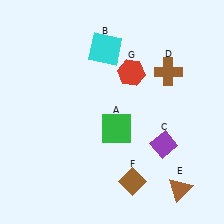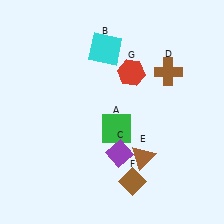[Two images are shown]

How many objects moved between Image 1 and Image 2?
2 objects moved between the two images.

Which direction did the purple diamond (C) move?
The purple diamond (C) moved left.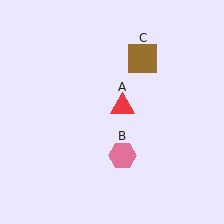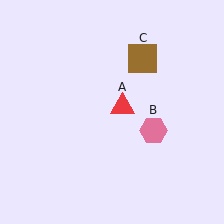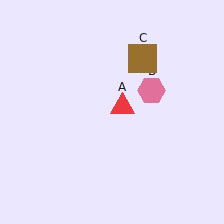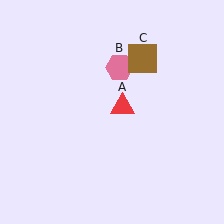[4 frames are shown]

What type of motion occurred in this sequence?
The pink hexagon (object B) rotated counterclockwise around the center of the scene.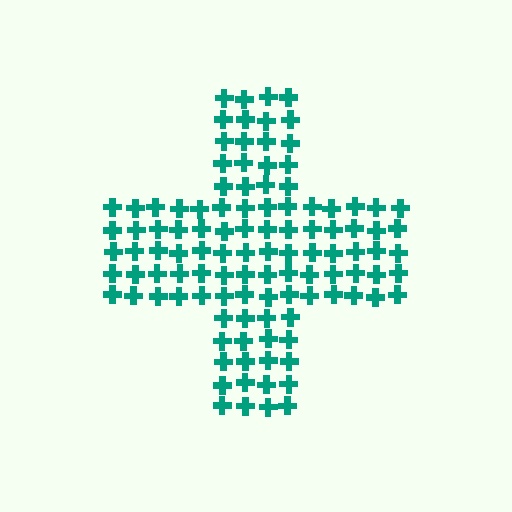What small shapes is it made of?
It is made of small crosses.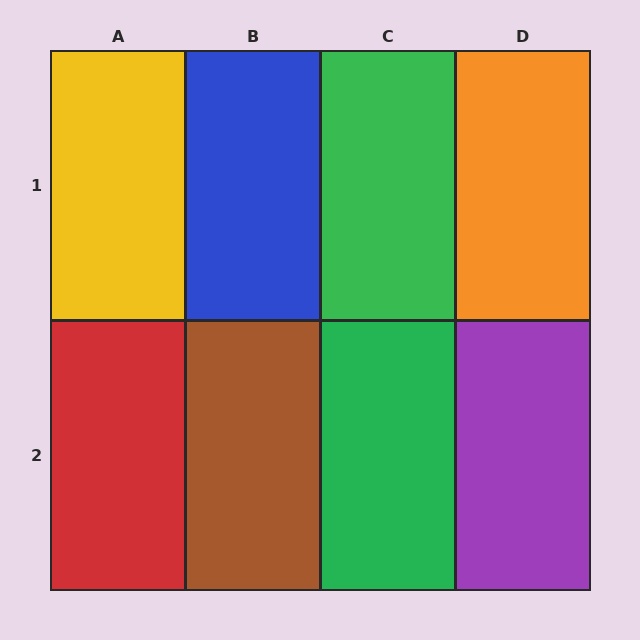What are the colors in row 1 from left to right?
Yellow, blue, green, orange.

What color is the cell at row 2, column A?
Red.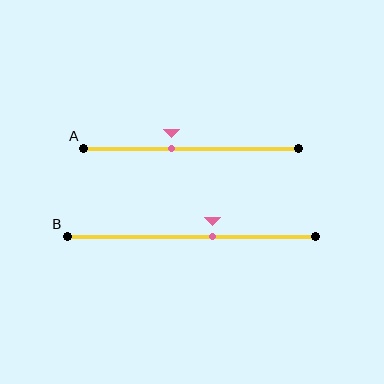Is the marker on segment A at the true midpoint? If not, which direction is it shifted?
No, the marker on segment A is shifted to the left by about 9% of the segment length.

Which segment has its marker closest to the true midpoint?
Segment B has its marker closest to the true midpoint.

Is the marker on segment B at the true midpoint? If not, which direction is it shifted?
No, the marker on segment B is shifted to the right by about 9% of the segment length.